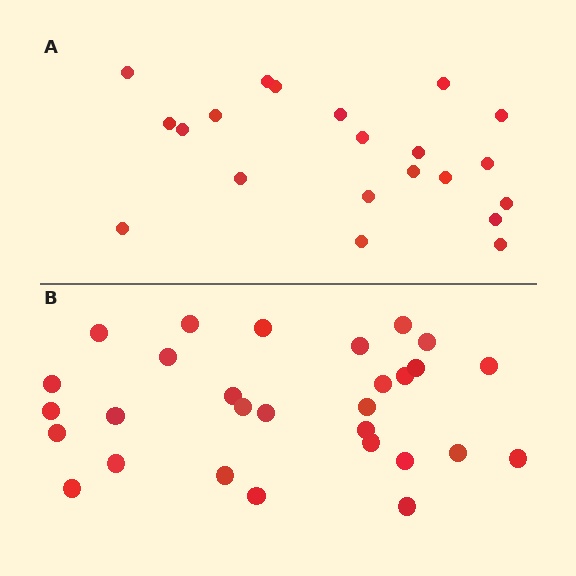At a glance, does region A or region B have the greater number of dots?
Region B (the bottom region) has more dots.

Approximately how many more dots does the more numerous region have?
Region B has roughly 8 or so more dots than region A.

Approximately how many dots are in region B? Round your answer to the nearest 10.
About 30 dots. (The exact count is 29, which rounds to 30.)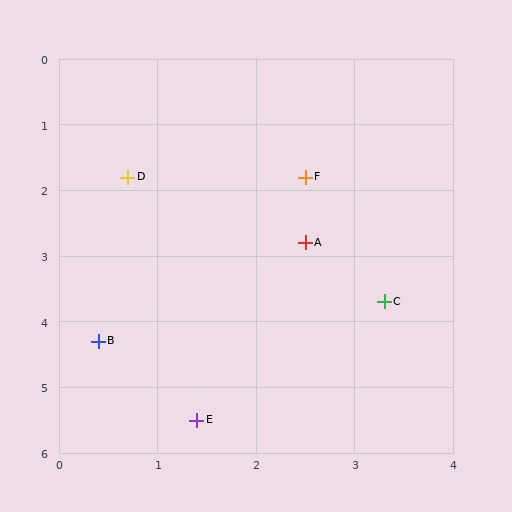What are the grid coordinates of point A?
Point A is at approximately (2.5, 2.8).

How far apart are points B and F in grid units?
Points B and F are about 3.3 grid units apart.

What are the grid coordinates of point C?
Point C is at approximately (3.3, 3.7).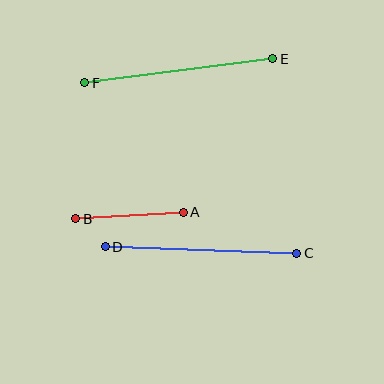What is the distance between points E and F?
The distance is approximately 190 pixels.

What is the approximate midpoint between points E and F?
The midpoint is at approximately (179, 71) pixels.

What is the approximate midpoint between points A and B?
The midpoint is at approximately (130, 215) pixels.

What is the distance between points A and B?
The distance is approximately 108 pixels.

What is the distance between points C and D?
The distance is approximately 192 pixels.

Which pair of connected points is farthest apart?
Points C and D are farthest apart.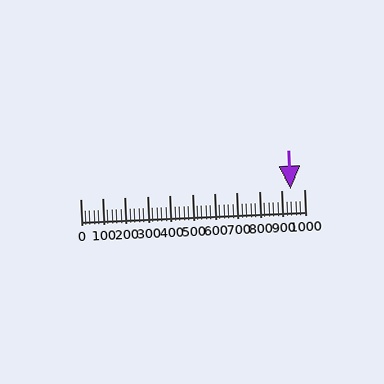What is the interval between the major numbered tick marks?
The major tick marks are spaced 100 units apart.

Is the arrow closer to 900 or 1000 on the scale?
The arrow is closer to 900.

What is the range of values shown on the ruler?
The ruler shows values from 0 to 1000.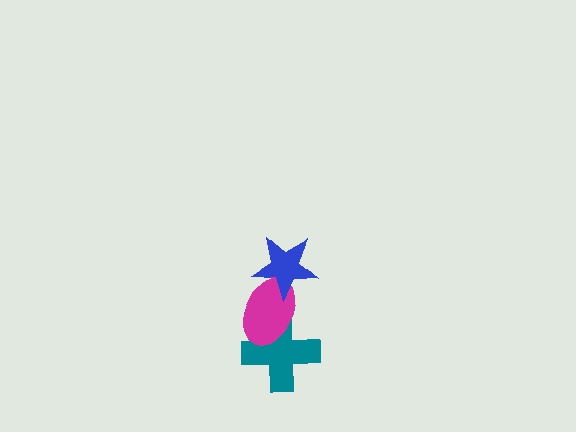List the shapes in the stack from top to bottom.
From top to bottom: the blue star, the magenta ellipse, the teal cross.